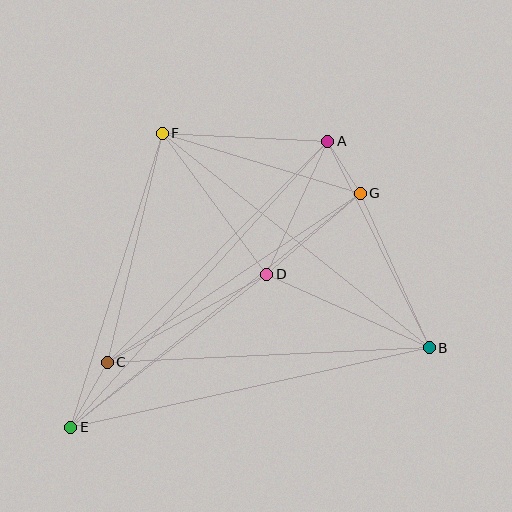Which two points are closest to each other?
Points A and G are closest to each other.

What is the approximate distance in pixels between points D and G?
The distance between D and G is approximately 124 pixels.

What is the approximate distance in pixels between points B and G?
The distance between B and G is approximately 169 pixels.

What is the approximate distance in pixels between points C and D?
The distance between C and D is approximately 182 pixels.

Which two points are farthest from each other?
Points A and E are farthest from each other.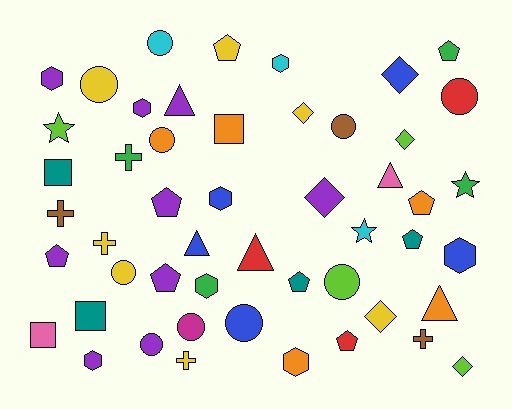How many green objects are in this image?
There are 4 green objects.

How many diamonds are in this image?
There are 6 diamonds.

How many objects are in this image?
There are 50 objects.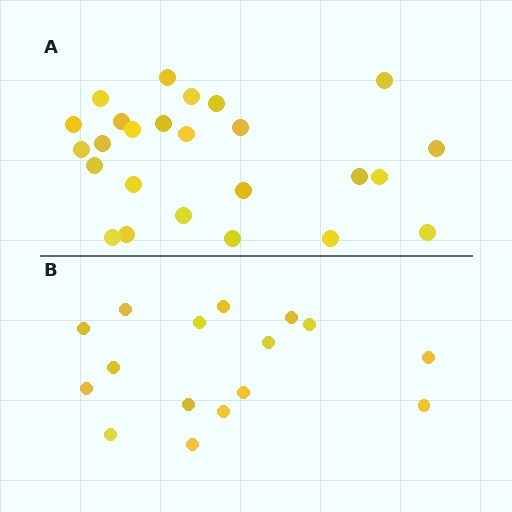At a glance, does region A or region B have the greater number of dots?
Region A (the top region) has more dots.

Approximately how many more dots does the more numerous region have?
Region A has roughly 8 or so more dots than region B.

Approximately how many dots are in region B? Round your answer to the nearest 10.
About 20 dots. (The exact count is 16, which rounds to 20.)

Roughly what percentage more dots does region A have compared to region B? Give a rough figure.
About 55% more.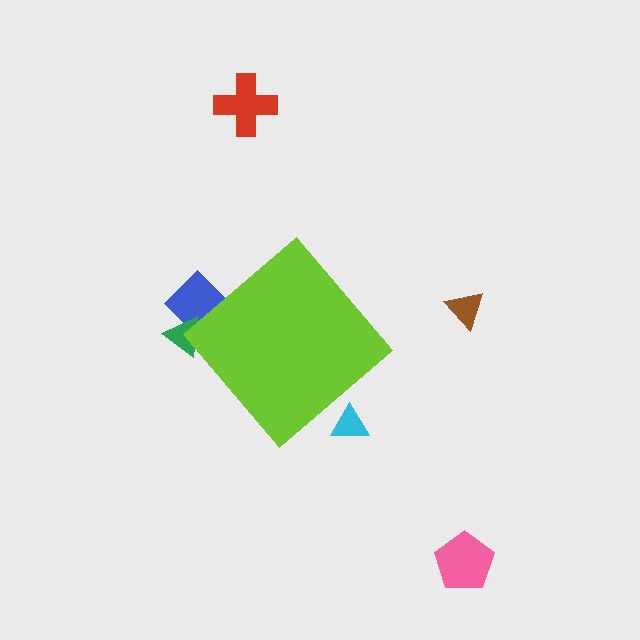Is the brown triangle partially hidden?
No, the brown triangle is fully visible.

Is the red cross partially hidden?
No, the red cross is fully visible.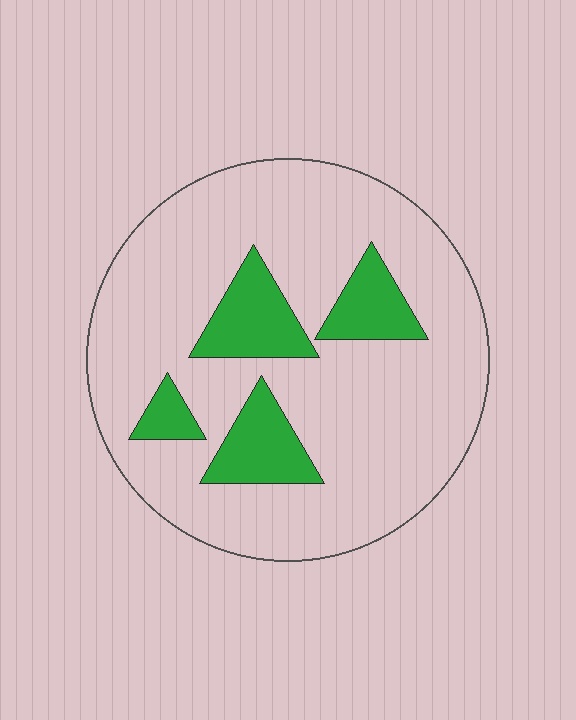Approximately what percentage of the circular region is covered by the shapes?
Approximately 20%.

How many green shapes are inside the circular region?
4.